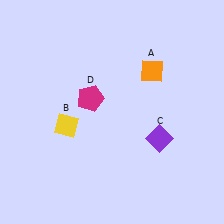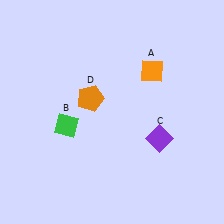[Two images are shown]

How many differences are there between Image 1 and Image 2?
There are 2 differences between the two images.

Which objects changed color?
B changed from yellow to green. D changed from magenta to orange.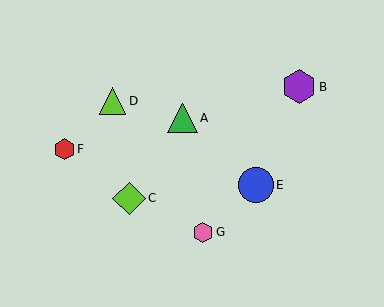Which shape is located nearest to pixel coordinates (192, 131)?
The green triangle (labeled A) at (183, 118) is nearest to that location.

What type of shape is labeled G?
Shape G is a pink hexagon.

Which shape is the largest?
The blue circle (labeled E) is the largest.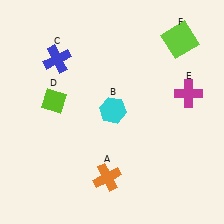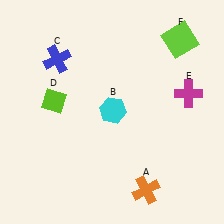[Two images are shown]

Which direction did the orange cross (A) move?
The orange cross (A) moved right.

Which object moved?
The orange cross (A) moved right.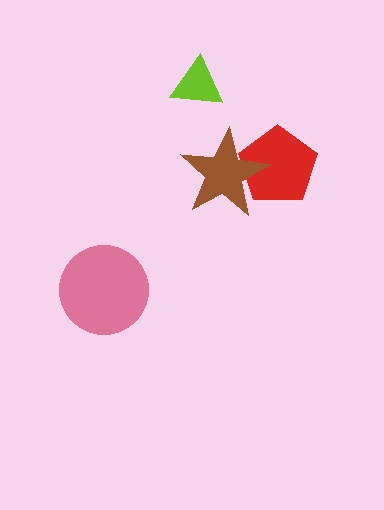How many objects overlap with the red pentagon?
1 object overlaps with the red pentagon.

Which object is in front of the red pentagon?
The brown star is in front of the red pentagon.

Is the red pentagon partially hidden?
Yes, it is partially covered by another shape.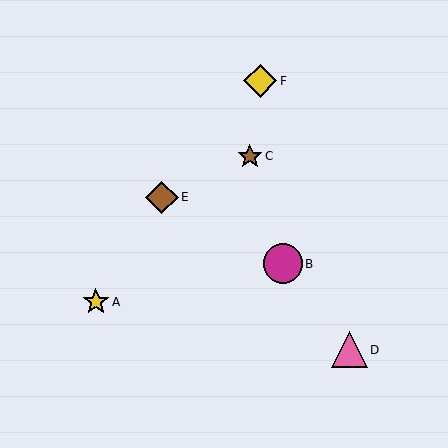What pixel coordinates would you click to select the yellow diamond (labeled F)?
Click at (260, 81) to select the yellow diamond F.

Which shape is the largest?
The magenta circle (labeled B) is the largest.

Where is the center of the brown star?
The center of the brown star is at (250, 156).